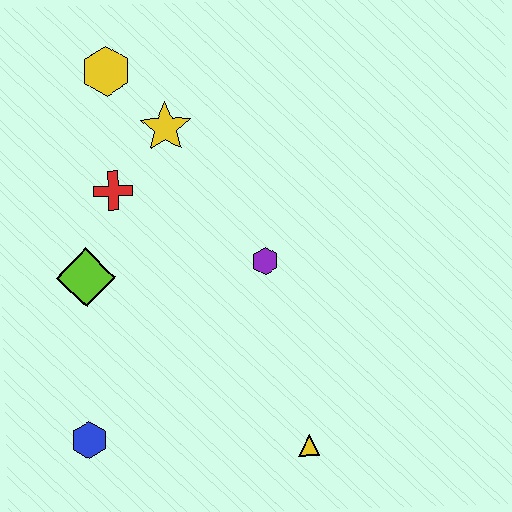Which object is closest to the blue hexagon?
The lime diamond is closest to the blue hexagon.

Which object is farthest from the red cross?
The yellow triangle is farthest from the red cross.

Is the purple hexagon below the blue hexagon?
No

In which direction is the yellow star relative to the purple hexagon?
The yellow star is above the purple hexagon.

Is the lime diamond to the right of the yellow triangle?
No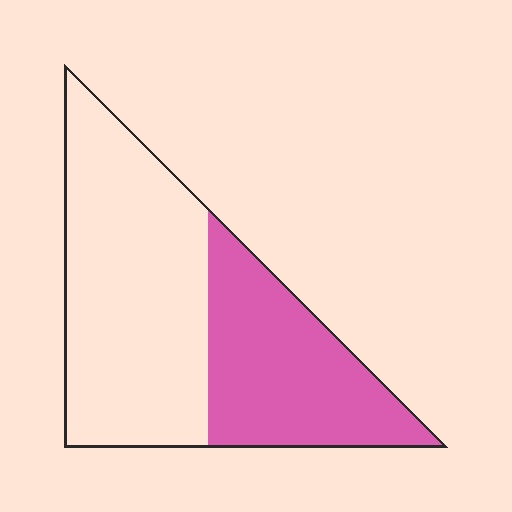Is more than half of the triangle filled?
No.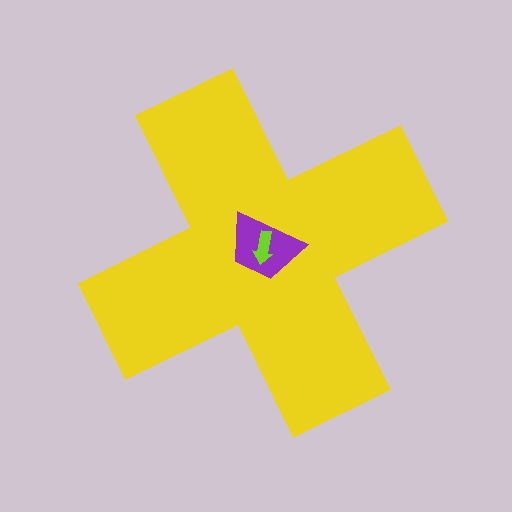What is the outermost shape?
The yellow cross.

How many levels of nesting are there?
3.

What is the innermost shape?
The lime arrow.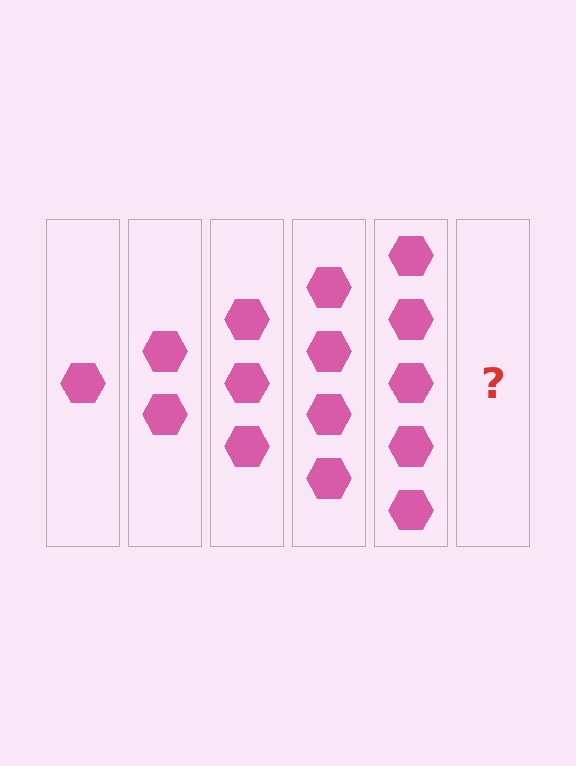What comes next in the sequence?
The next element should be 6 hexagons.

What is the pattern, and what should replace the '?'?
The pattern is that each step adds one more hexagon. The '?' should be 6 hexagons.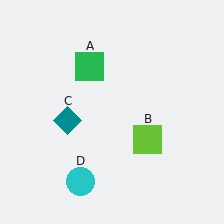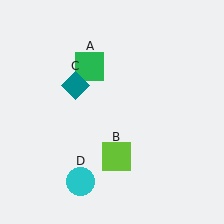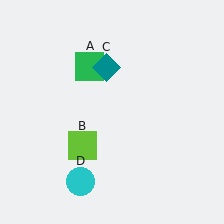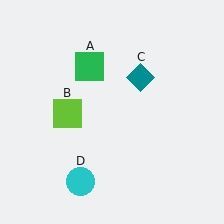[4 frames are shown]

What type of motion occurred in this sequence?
The lime square (object B), teal diamond (object C) rotated clockwise around the center of the scene.